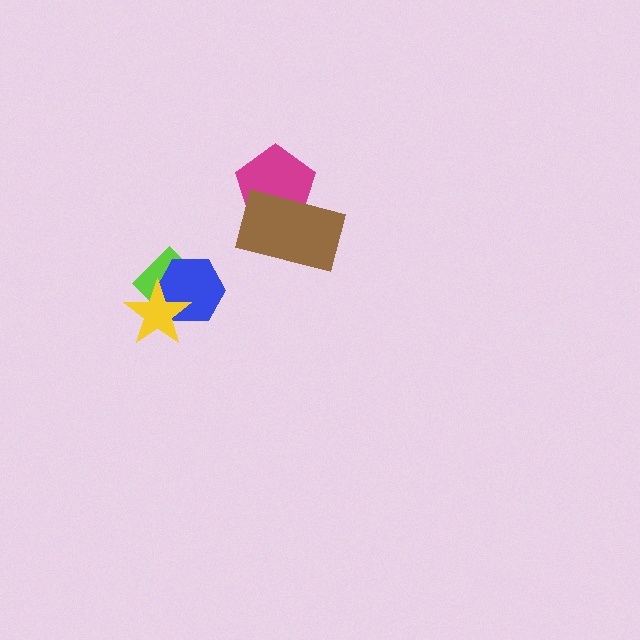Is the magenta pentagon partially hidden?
Yes, it is partially covered by another shape.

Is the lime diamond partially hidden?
Yes, it is partially covered by another shape.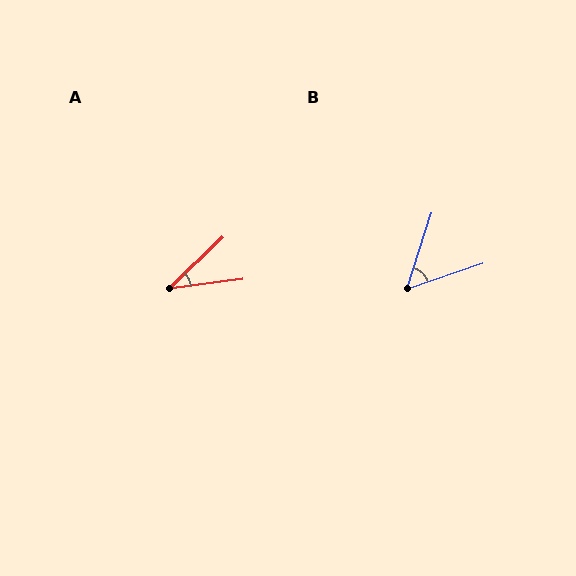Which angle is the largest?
B, at approximately 53 degrees.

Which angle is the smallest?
A, at approximately 36 degrees.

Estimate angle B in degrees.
Approximately 53 degrees.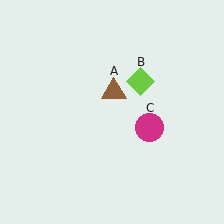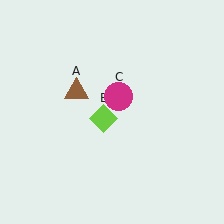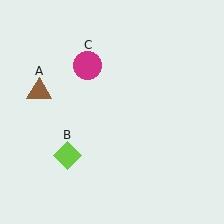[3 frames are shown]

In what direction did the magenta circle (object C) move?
The magenta circle (object C) moved up and to the left.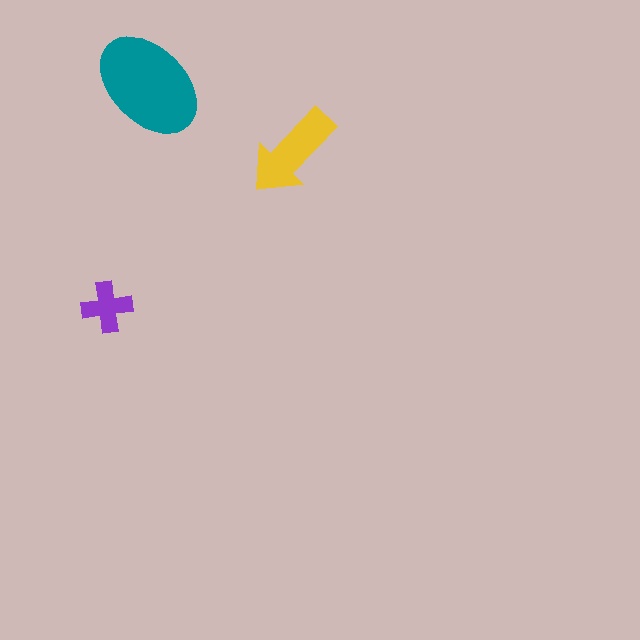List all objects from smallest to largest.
The purple cross, the yellow arrow, the teal ellipse.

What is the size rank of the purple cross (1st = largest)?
3rd.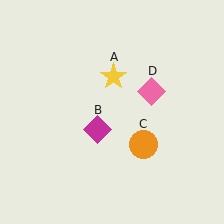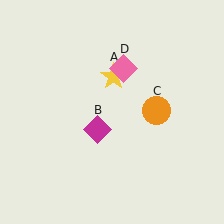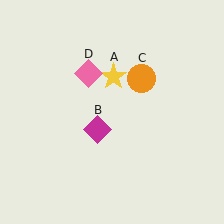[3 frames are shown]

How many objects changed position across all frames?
2 objects changed position: orange circle (object C), pink diamond (object D).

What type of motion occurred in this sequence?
The orange circle (object C), pink diamond (object D) rotated counterclockwise around the center of the scene.